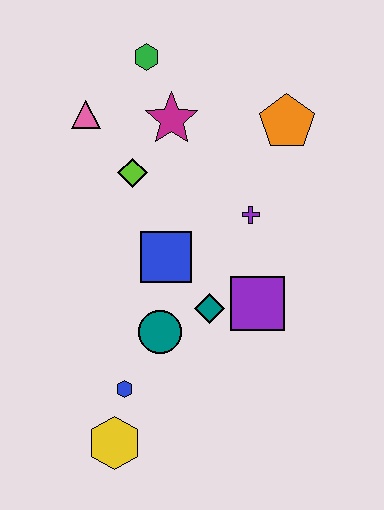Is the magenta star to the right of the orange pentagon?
No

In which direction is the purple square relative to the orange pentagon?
The purple square is below the orange pentagon.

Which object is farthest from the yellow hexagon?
The green hexagon is farthest from the yellow hexagon.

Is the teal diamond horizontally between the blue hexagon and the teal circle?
No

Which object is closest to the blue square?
The teal diamond is closest to the blue square.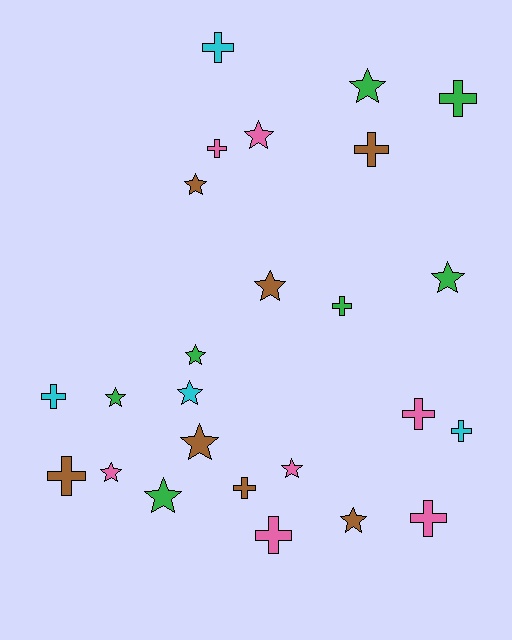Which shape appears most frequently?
Star, with 13 objects.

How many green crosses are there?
There are 2 green crosses.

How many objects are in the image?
There are 25 objects.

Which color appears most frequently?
Green, with 7 objects.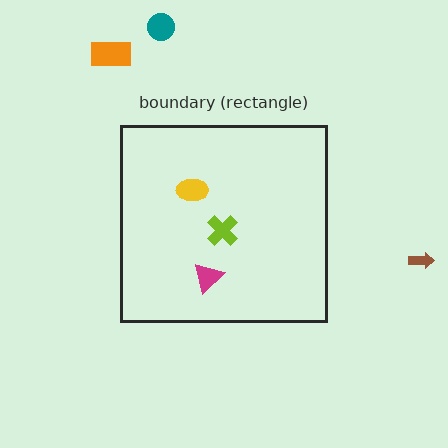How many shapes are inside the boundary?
3 inside, 3 outside.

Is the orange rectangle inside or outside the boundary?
Outside.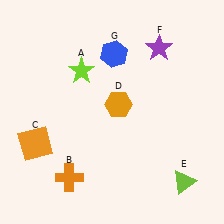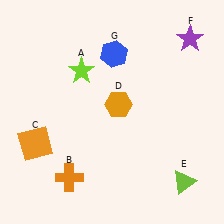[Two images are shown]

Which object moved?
The purple star (F) moved right.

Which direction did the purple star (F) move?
The purple star (F) moved right.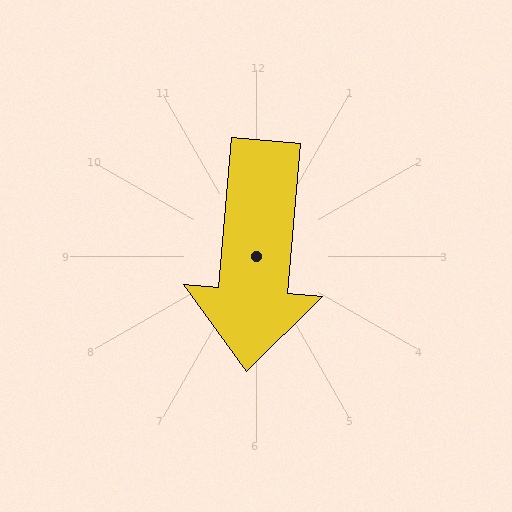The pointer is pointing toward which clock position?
Roughly 6 o'clock.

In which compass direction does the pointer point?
South.